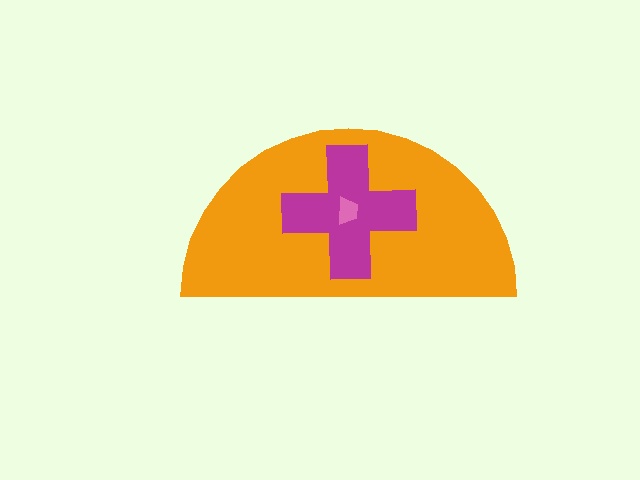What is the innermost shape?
The pink trapezoid.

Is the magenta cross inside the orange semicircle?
Yes.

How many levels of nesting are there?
3.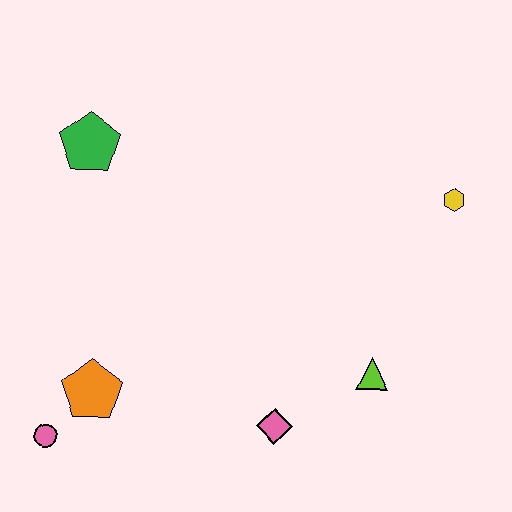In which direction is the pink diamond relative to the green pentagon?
The pink diamond is below the green pentagon.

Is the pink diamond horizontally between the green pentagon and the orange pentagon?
No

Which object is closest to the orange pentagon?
The pink circle is closest to the orange pentagon.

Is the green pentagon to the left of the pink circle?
No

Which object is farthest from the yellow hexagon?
The pink circle is farthest from the yellow hexagon.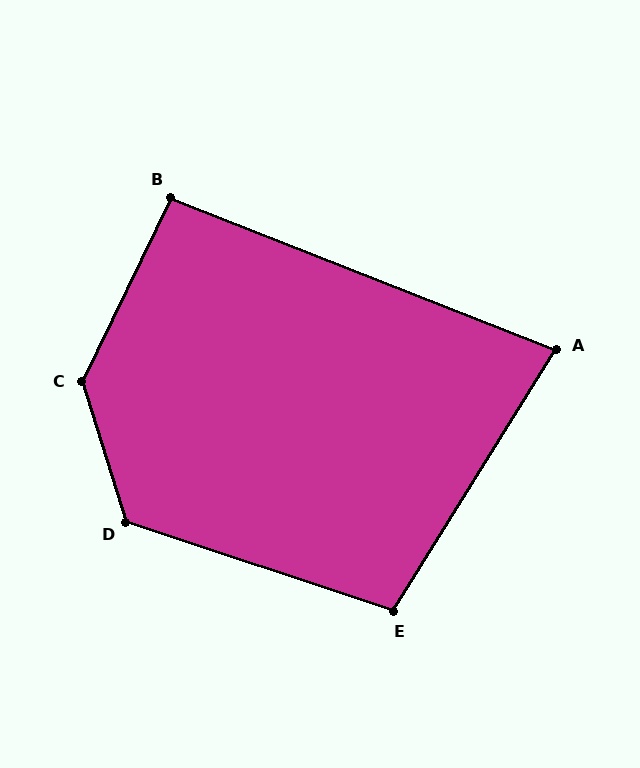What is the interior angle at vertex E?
Approximately 104 degrees (obtuse).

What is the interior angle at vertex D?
Approximately 126 degrees (obtuse).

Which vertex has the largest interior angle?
C, at approximately 137 degrees.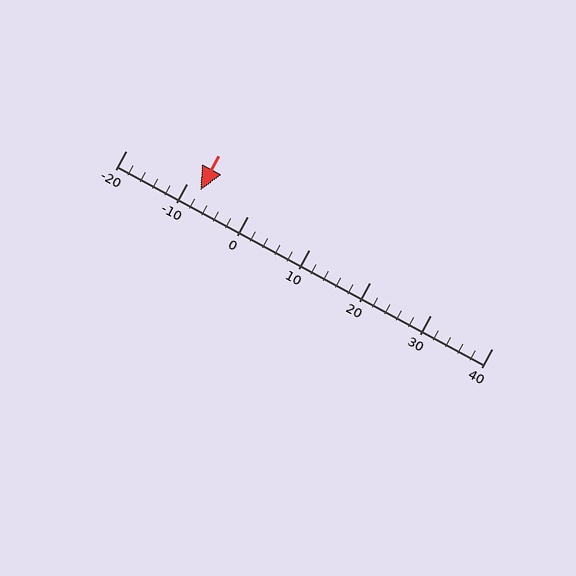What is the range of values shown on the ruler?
The ruler shows values from -20 to 40.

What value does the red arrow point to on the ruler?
The red arrow points to approximately -8.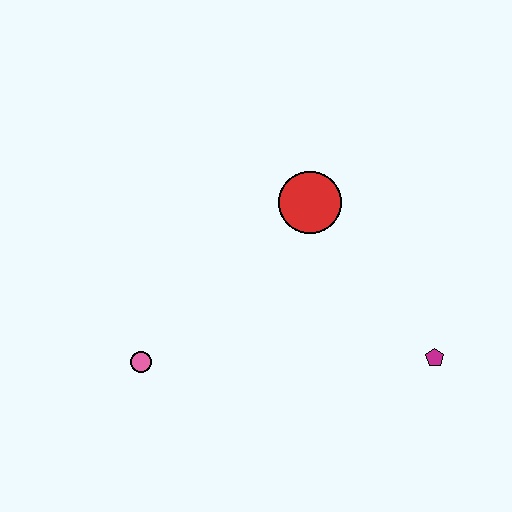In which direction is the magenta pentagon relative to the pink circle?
The magenta pentagon is to the right of the pink circle.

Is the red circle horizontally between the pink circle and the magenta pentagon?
Yes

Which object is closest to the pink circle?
The red circle is closest to the pink circle.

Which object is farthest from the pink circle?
The magenta pentagon is farthest from the pink circle.